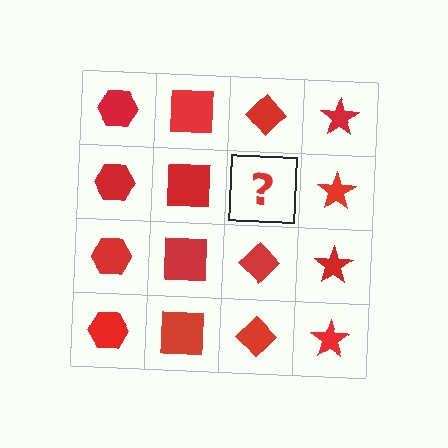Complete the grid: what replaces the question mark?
The question mark should be replaced with a red diamond.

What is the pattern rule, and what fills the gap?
The rule is that each column has a consistent shape. The gap should be filled with a red diamond.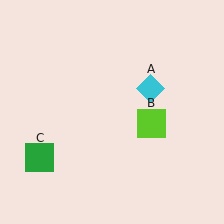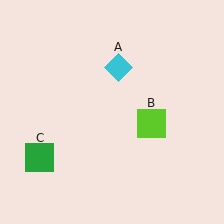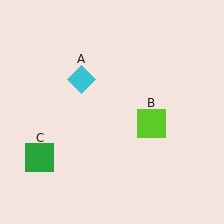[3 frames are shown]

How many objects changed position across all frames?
1 object changed position: cyan diamond (object A).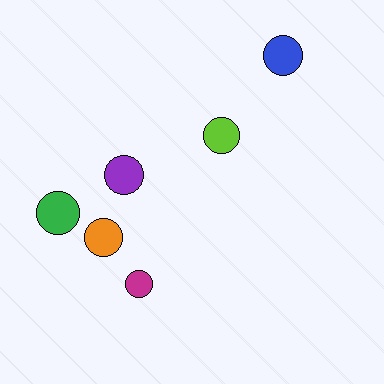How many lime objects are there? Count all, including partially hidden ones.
There is 1 lime object.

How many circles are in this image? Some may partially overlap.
There are 6 circles.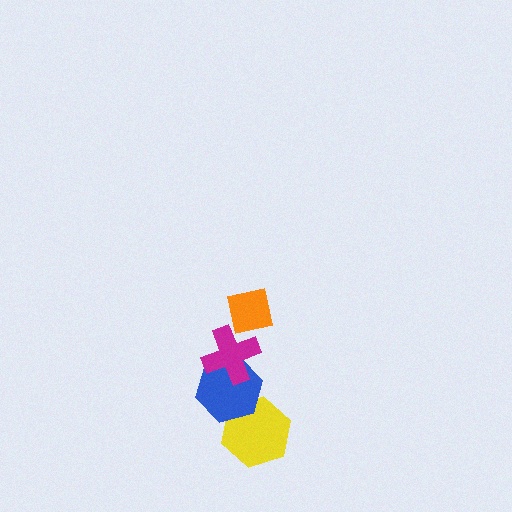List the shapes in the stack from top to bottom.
From top to bottom: the orange square, the magenta cross, the blue hexagon, the yellow hexagon.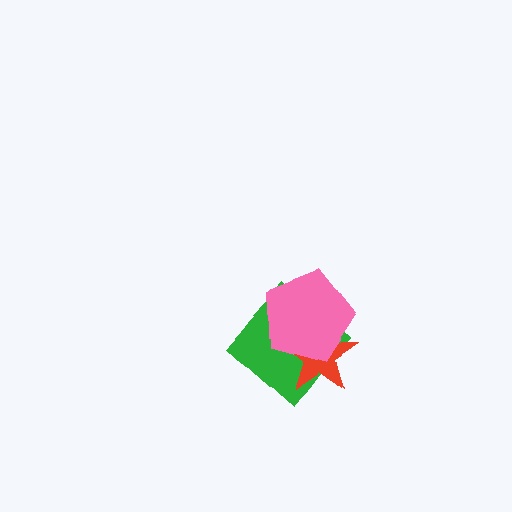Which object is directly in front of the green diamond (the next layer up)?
The red star is directly in front of the green diamond.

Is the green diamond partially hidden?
Yes, it is partially covered by another shape.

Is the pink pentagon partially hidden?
No, no other shape covers it.